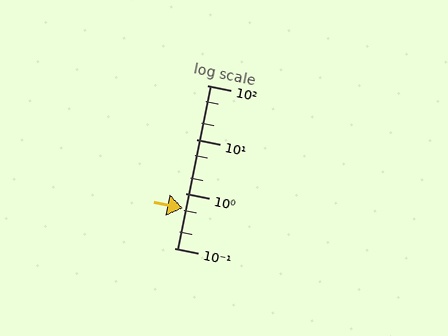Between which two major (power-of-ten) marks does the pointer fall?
The pointer is between 0.1 and 1.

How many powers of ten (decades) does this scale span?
The scale spans 3 decades, from 0.1 to 100.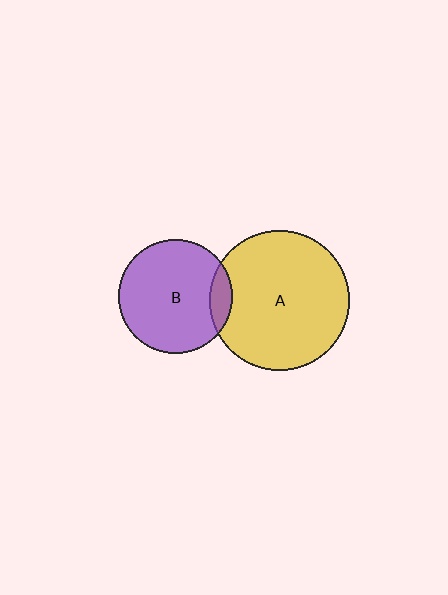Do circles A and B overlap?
Yes.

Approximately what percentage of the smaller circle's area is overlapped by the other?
Approximately 10%.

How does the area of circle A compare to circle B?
Approximately 1.5 times.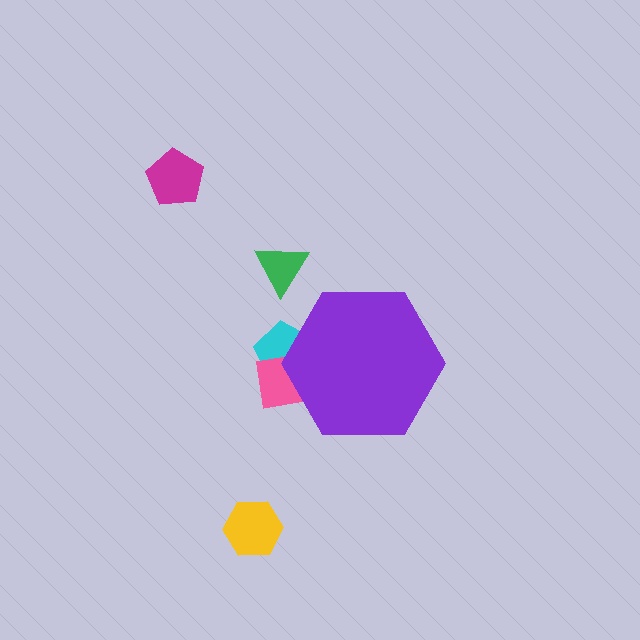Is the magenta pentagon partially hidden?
No, the magenta pentagon is fully visible.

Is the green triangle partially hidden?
No, the green triangle is fully visible.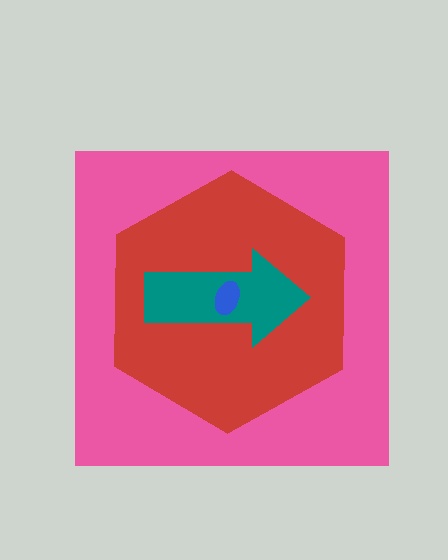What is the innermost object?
The blue ellipse.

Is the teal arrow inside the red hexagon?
Yes.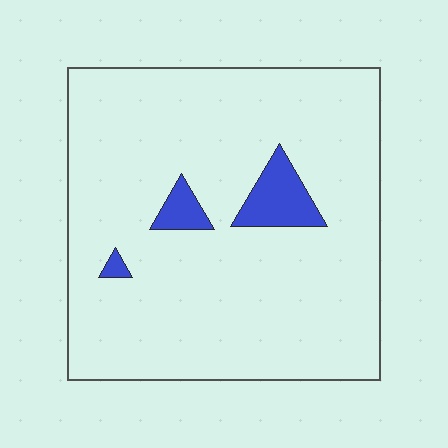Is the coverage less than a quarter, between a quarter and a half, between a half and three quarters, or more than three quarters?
Less than a quarter.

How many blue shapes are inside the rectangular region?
3.